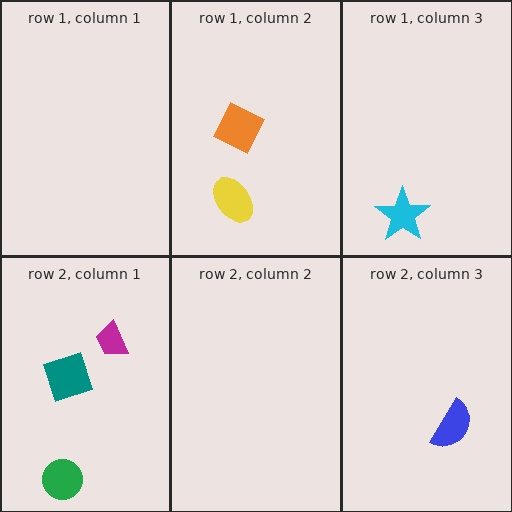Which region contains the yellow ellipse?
The row 1, column 2 region.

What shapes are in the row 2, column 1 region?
The teal diamond, the green circle, the magenta trapezoid.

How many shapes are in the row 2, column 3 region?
1.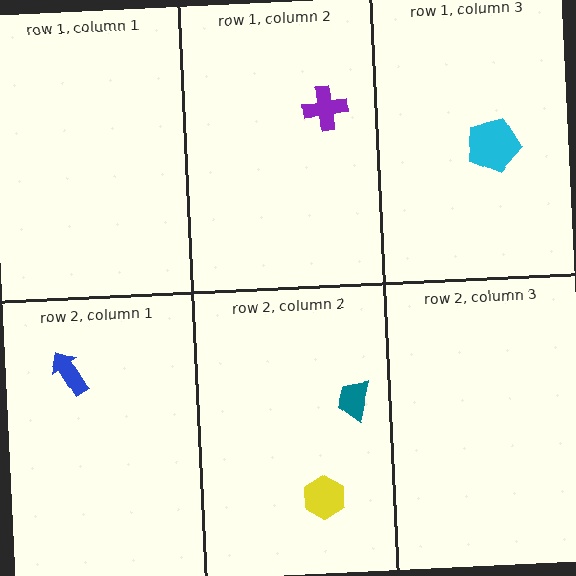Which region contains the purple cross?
The row 1, column 2 region.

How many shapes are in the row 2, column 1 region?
1.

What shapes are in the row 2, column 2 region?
The yellow hexagon, the teal trapezoid.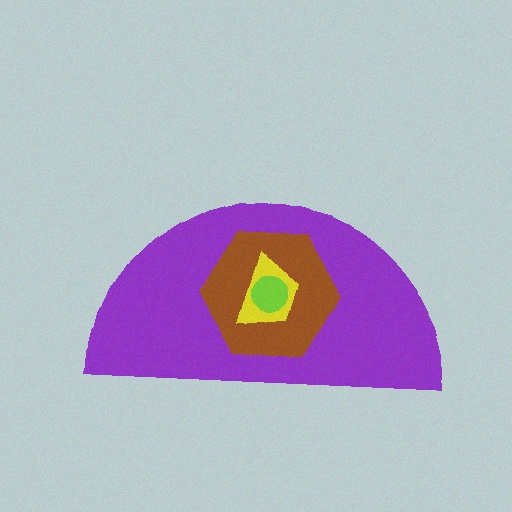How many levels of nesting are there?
4.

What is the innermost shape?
The lime circle.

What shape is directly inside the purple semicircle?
The brown hexagon.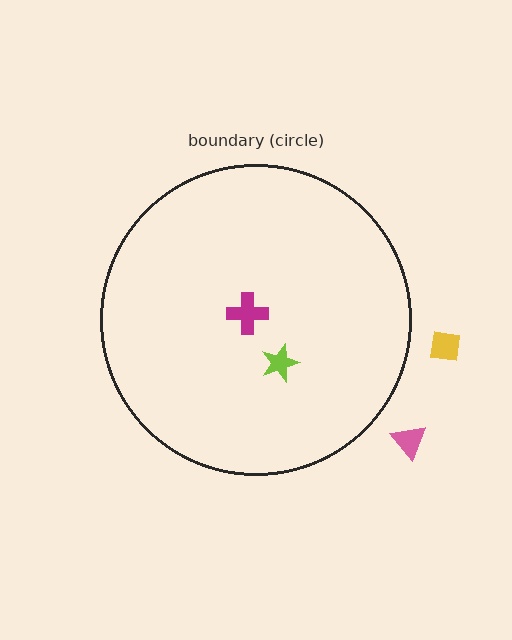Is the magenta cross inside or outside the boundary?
Inside.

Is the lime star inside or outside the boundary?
Inside.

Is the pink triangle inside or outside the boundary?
Outside.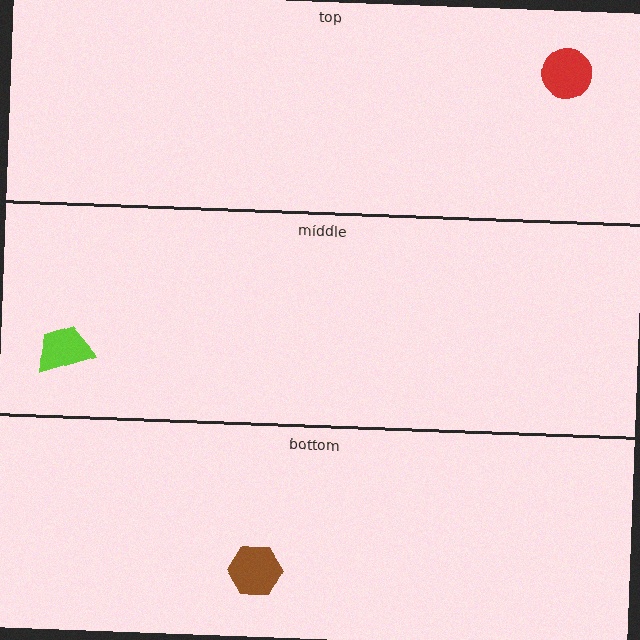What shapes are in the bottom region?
The brown hexagon.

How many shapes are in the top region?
1.